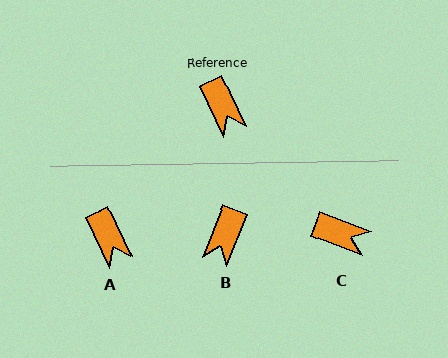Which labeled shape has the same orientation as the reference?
A.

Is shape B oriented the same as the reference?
No, it is off by about 47 degrees.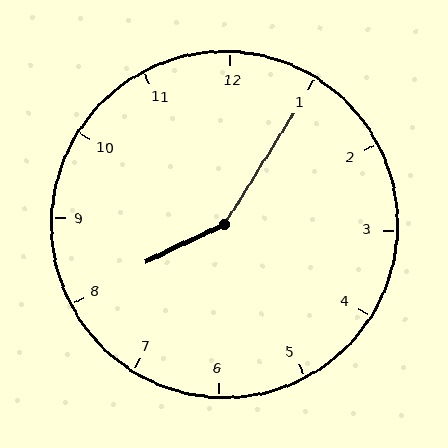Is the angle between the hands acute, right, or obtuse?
It is obtuse.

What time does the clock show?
8:05.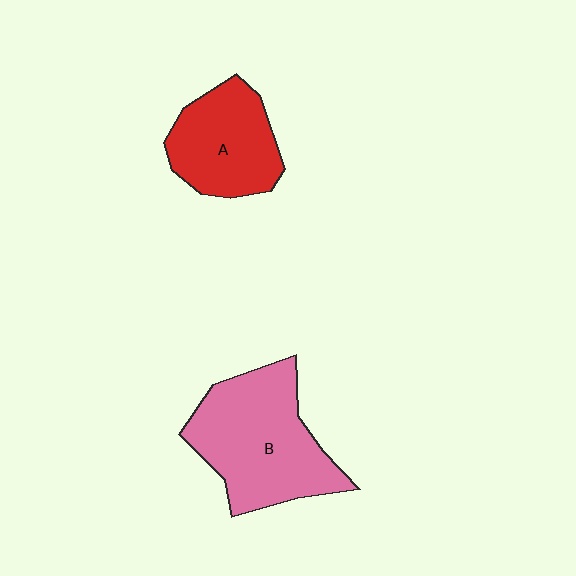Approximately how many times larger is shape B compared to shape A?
Approximately 1.5 times.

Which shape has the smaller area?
Shape A (red).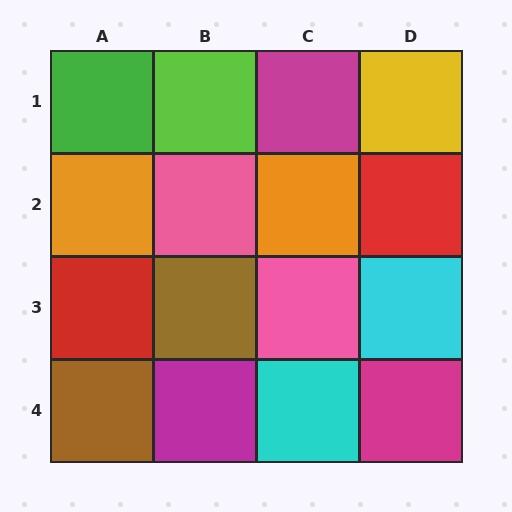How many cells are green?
1 cell is green.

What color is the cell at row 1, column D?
Yellow.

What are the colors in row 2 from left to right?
Orange, pink, orange, red.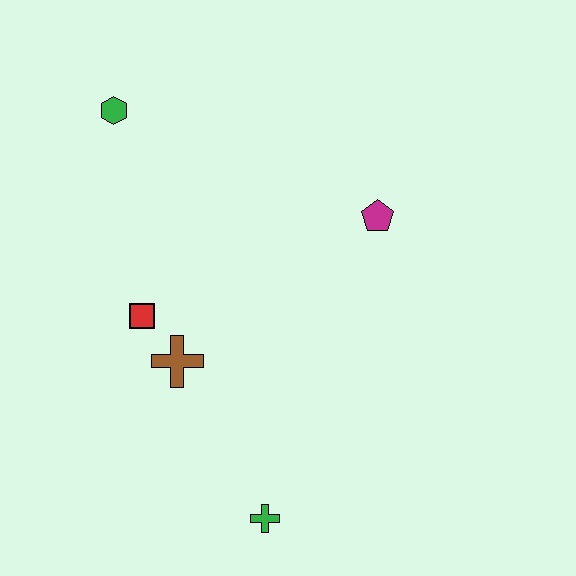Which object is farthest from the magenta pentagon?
The green cross is farthest from the magenta pentagon.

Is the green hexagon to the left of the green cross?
Yes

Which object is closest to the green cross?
The brown cross is closest to the green cross.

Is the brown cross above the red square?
No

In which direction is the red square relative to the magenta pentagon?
The red square is to the left of the magenta pentagon.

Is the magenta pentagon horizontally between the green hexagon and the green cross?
No